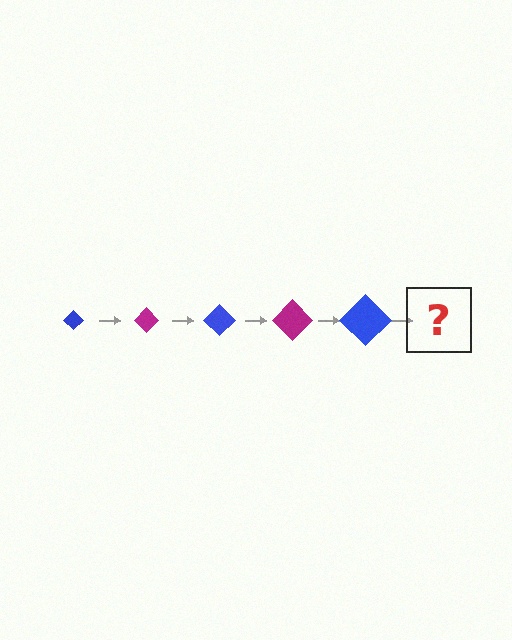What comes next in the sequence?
The next element should be a magenta diamond, larger than the previous one.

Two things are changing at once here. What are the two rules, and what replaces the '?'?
The two rules are that the diamond grows larger each step and the color cycles through blue and magenta. The '?' should be a magenta diamond, larger than the previous one.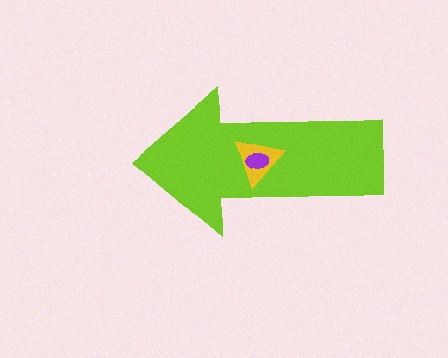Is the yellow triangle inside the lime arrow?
Yes.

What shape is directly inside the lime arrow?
The yellow triangle.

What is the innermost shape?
The purple ellipse.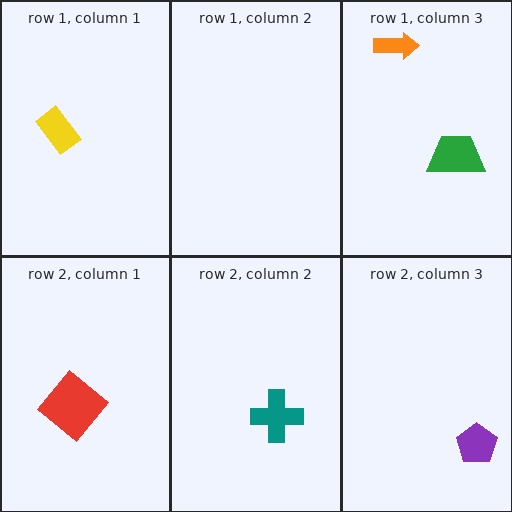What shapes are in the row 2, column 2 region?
The teal cross.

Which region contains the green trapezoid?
The row 1, column 3 region.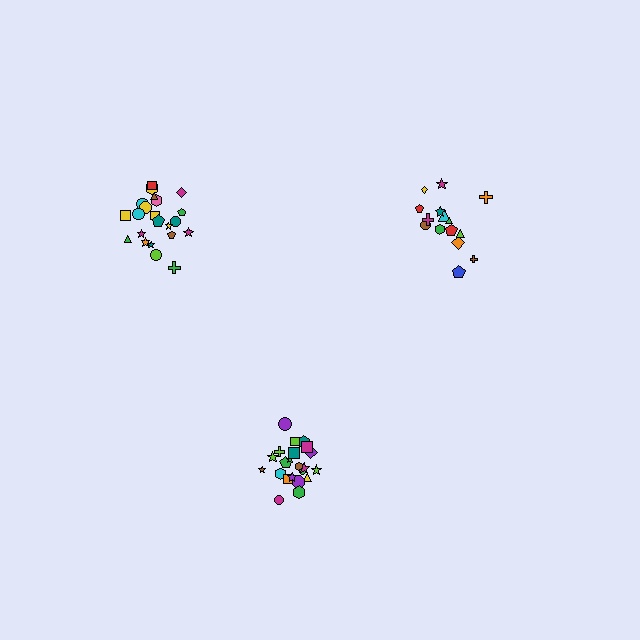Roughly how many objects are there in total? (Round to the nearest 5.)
Roughly 60 objects in total.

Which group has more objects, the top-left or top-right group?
The top-left group.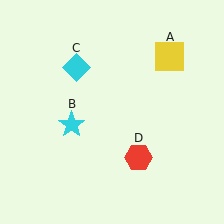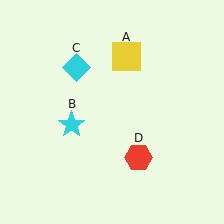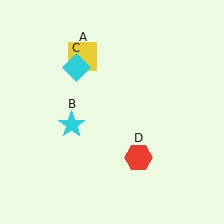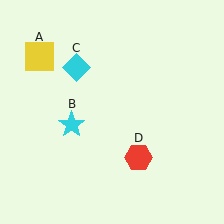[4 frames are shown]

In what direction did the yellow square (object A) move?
The yellow square (object A) moved left.